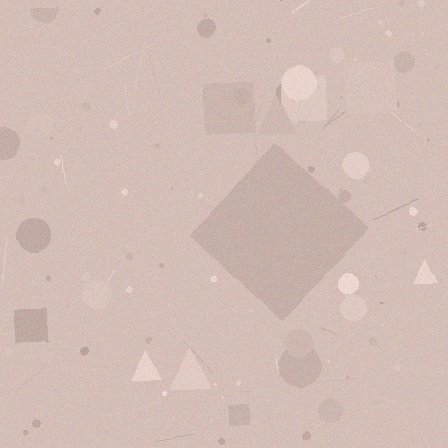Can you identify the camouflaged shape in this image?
The camouflaged shape is a diamond.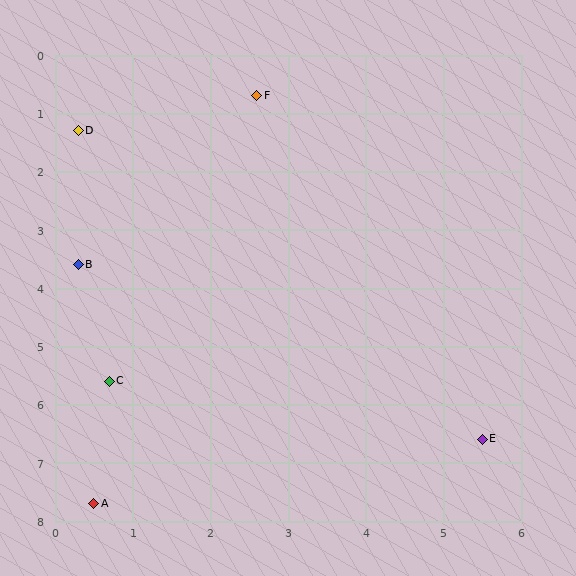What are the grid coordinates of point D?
Point D is at approximately (0.3, 1.3).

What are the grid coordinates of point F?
Point F is at approximately (2.6, 0.7).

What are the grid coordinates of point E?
Point E is at approximately (5.5, 6.6).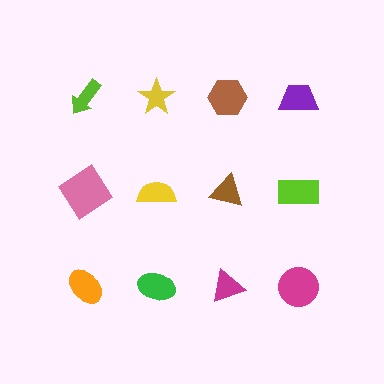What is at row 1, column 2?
A yellow star.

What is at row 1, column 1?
A lime arrow.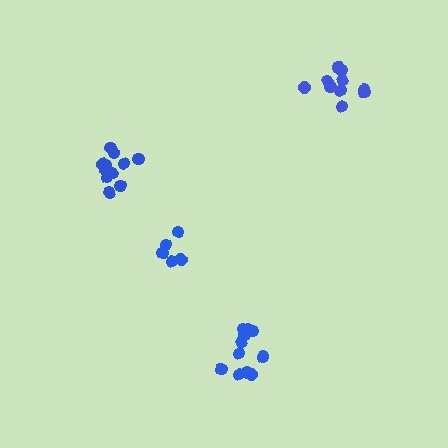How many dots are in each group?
Group 1: 11 dots, Group 2: 5 dots, Group 3: 10 dots, Group 4: 11 dots (37 total).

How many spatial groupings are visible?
There are 4 spatial groupings.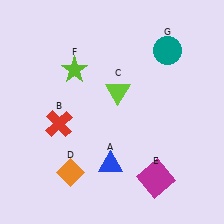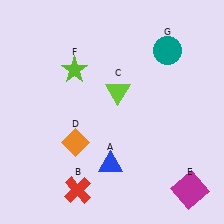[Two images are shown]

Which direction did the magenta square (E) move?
The magenta square (E) moved right.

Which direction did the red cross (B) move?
The red cross (B) moved down.